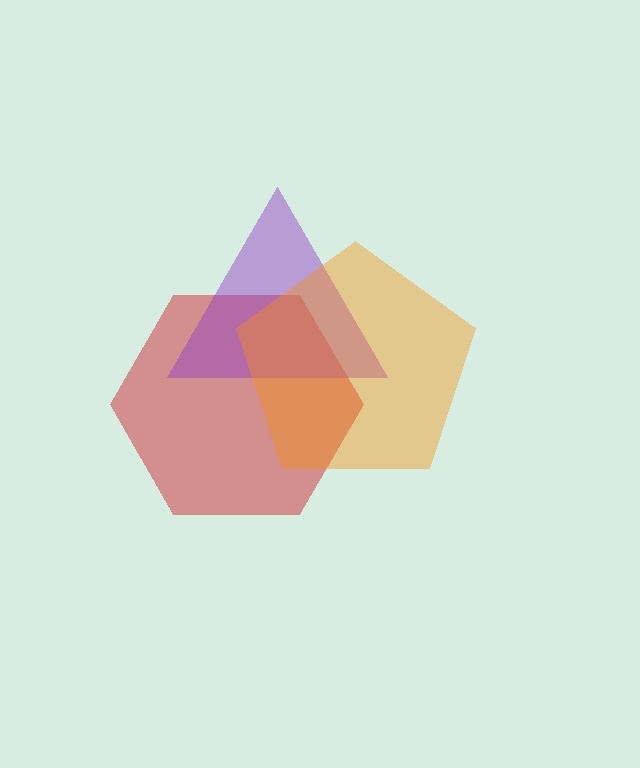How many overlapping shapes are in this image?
There are 3 overlapping shapes in the image.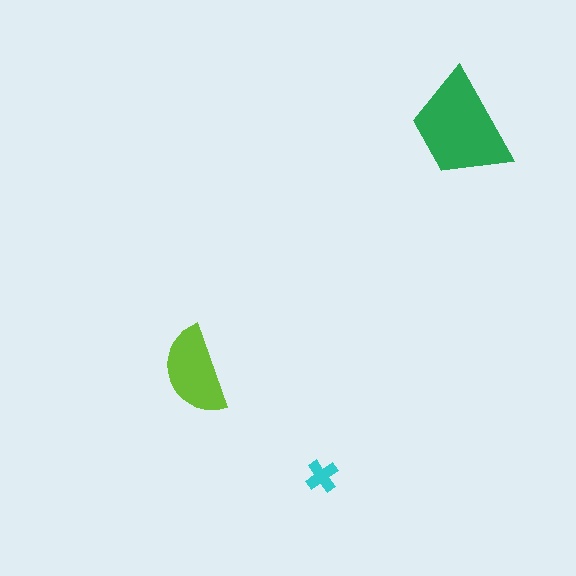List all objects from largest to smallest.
The green trapezoid, the lime semicircle, the cyan cross.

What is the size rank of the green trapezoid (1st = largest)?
1st.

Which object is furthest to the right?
The green trapezoid is rightmost.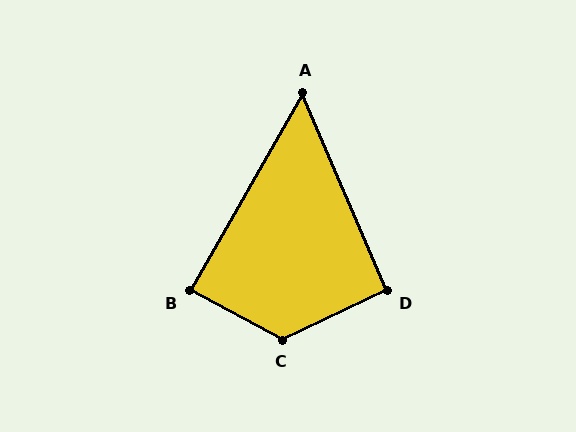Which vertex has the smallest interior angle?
A, at approximately 53 degrees.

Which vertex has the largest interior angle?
C, at approximately 127 degrees.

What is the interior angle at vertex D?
Approximately 92 degrees (approximately right).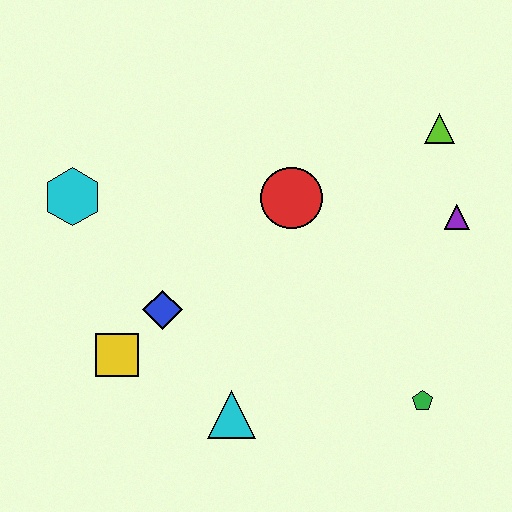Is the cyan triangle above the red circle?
No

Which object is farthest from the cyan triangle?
The lime triangle is farthest from the cyan triangle.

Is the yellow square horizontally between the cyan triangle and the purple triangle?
No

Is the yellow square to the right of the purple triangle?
No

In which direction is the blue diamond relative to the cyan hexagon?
The blue diamond is below the cyan hexagon.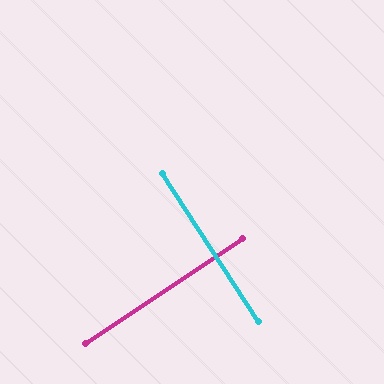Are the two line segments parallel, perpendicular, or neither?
Perpendicular — they meet at approximately 89°.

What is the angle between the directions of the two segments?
Approximately 89 degrees.